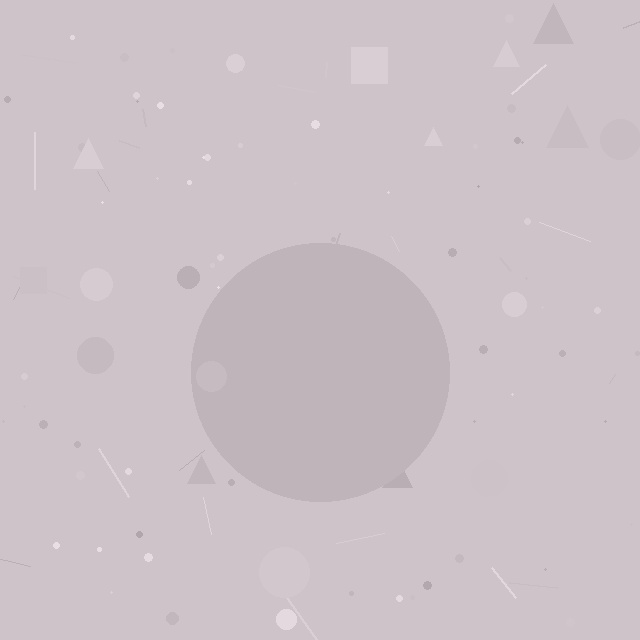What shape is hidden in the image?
A circle is hidden in the image.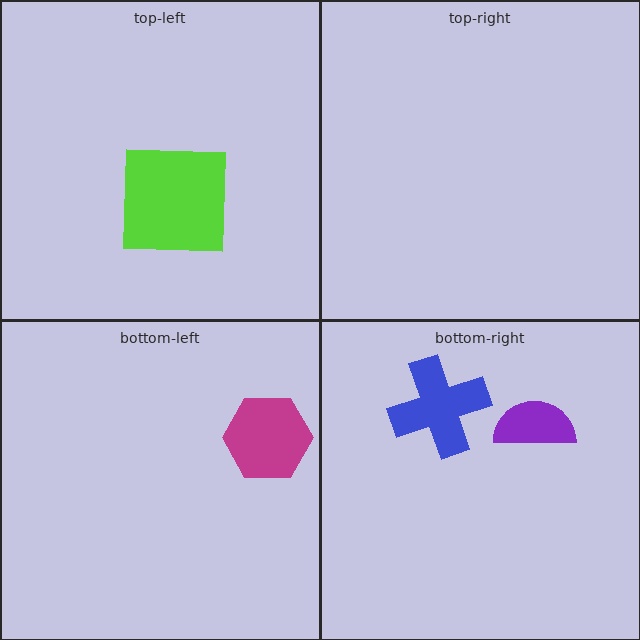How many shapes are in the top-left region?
1.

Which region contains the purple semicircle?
The bottom-right region.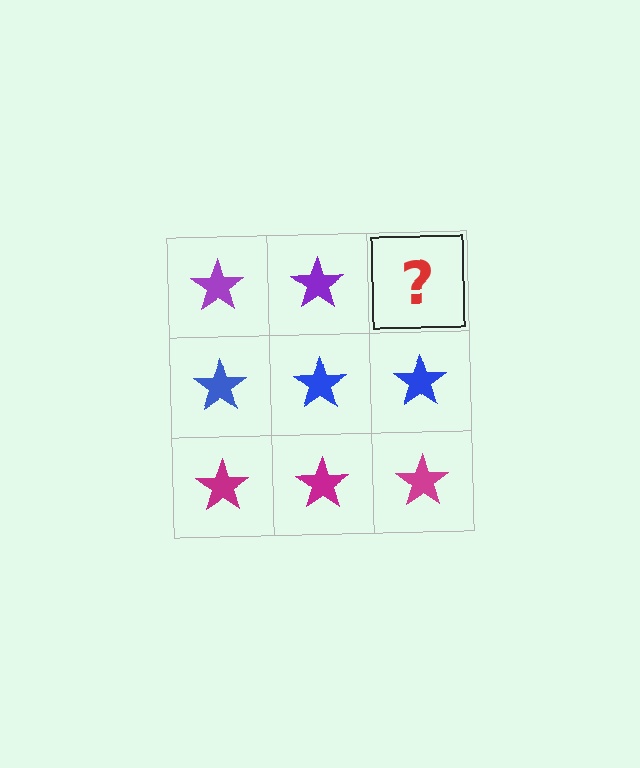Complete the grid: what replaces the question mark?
The question mark should be replaced with a purple star.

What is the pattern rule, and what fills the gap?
The rule is that each row has a consistent color. The gap should be filled with a purple star.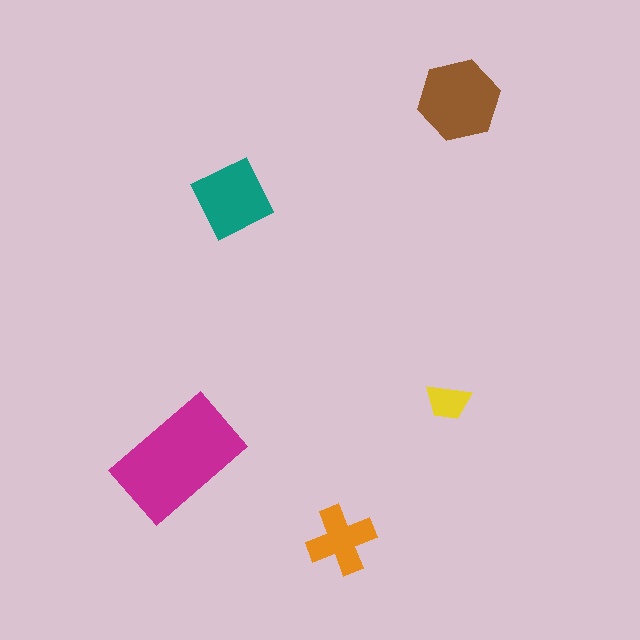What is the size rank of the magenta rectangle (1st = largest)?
1st.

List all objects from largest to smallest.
The magenta rectangle, the brown hexagon, the teal diamond, the orange cross, the yellow trapezoid.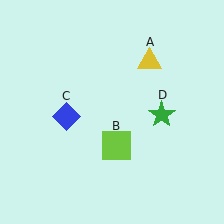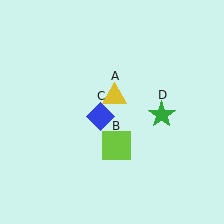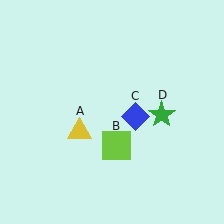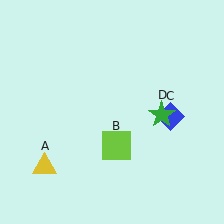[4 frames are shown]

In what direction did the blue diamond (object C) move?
The blue diamond (object C) moved right.